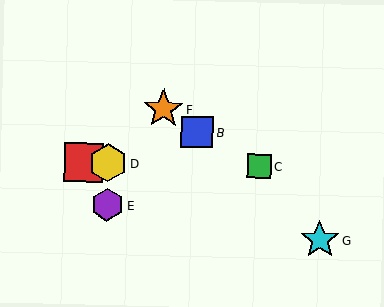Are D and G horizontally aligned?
No, D is at y≈163 and G is at y≈240.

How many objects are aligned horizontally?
3 objects (A, C, D) are aligned horizontally.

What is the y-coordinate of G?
Object G is at y≈240.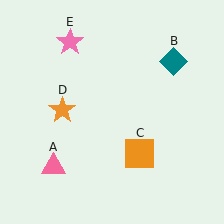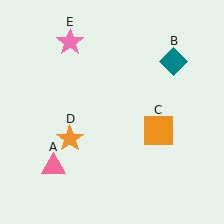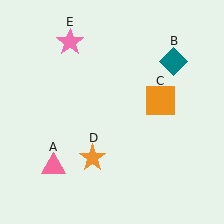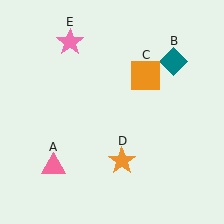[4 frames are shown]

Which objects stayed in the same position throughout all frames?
Pink triangle (object A) and teal diamond (object B) and pink star (object E) remained stationary.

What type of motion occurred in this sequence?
The orange square (object C), orange star (object D) rotated counterclockwise around the center of the scene.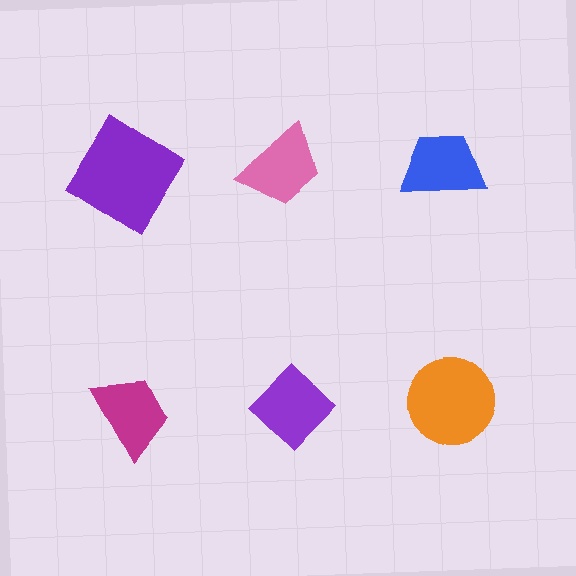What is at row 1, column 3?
A blue trapezoid.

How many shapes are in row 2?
3 shapes.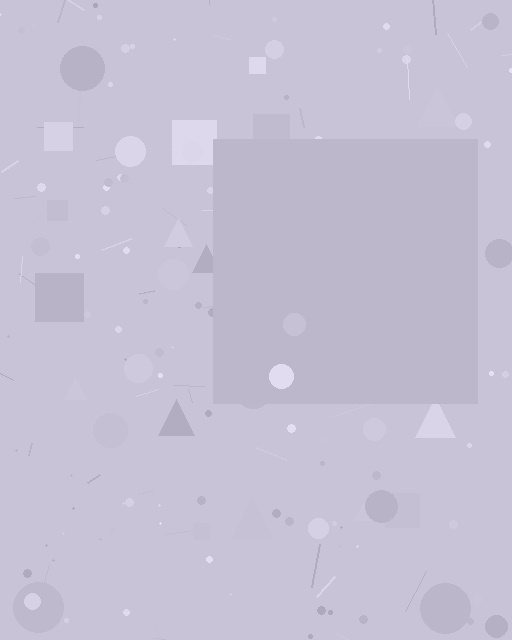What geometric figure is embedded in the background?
A square is embedded in the background.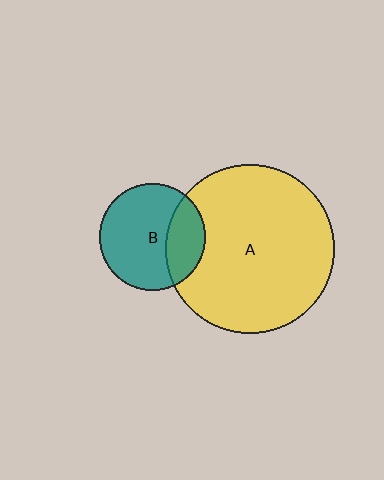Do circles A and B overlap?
Yes.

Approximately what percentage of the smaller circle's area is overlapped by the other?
Approximately 30%.